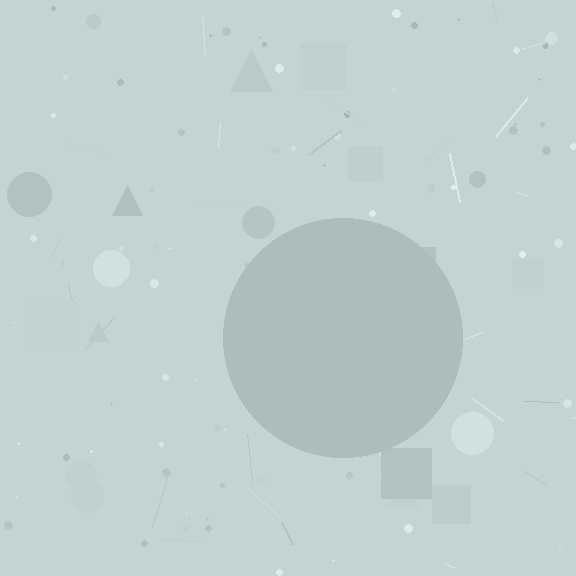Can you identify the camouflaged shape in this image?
The camouflaged shape is a circle.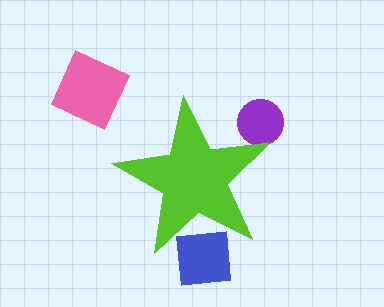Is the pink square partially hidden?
No, the pink square is fully visible.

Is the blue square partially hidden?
Yes, the blue square is partially hidden behind the lime star.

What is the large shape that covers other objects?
A lime star.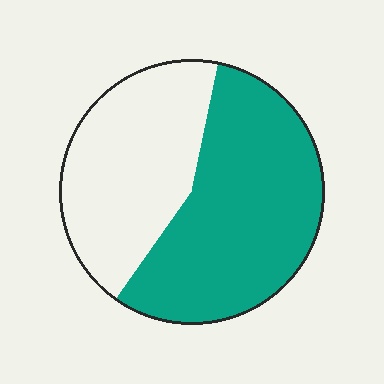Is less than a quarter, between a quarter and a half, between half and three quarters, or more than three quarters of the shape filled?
Between half and three quarters.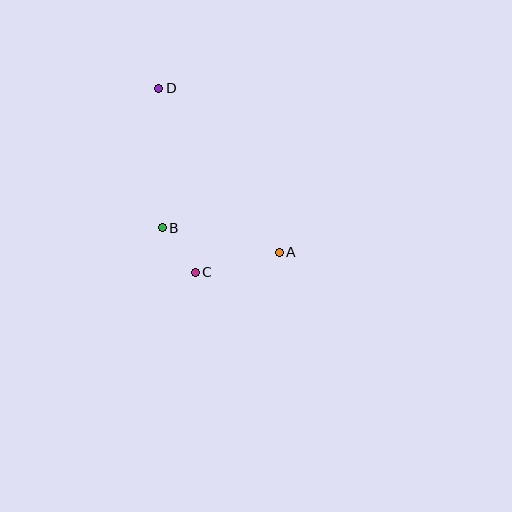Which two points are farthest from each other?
Points A and D are farthest from each other.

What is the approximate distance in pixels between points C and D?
The distance between C and D is approximately 188 pixels.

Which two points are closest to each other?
Points B and C are closest to each other.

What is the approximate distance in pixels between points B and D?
The distance between B and D is approximately 140 pixels.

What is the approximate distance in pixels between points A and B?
The distance between A and B is approximately 120 pixels.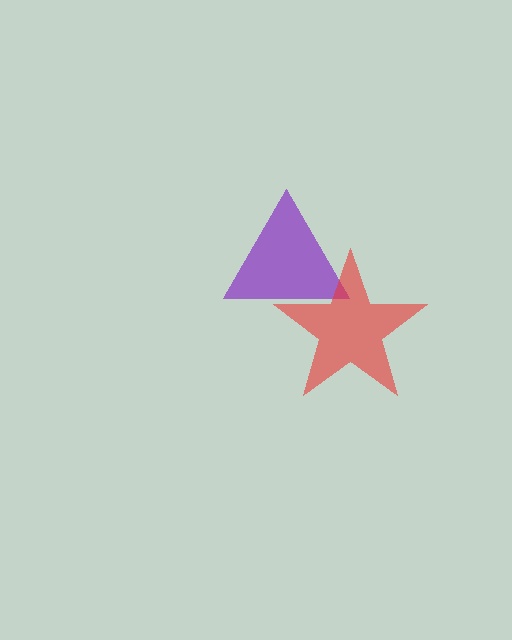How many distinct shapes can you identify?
There are 2 distinct shapes: a purple triangle, a red star.